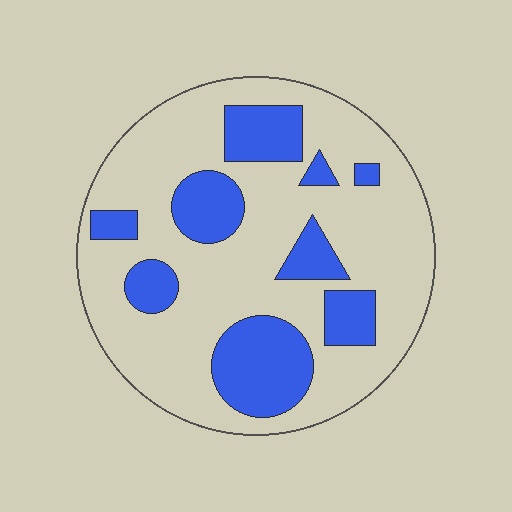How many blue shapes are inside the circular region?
9.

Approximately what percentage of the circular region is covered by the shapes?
Approximately 25%.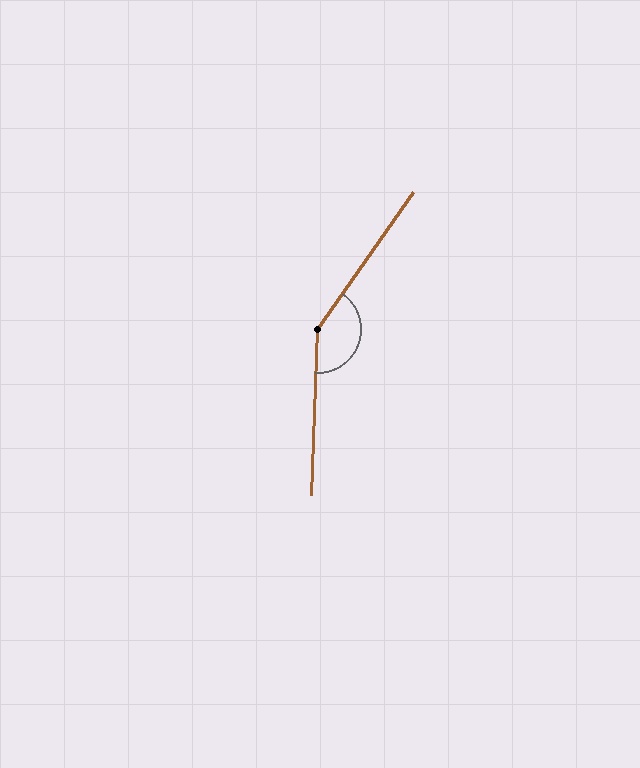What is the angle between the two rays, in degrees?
Approximately 147 degrees.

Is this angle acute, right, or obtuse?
It is obtuse.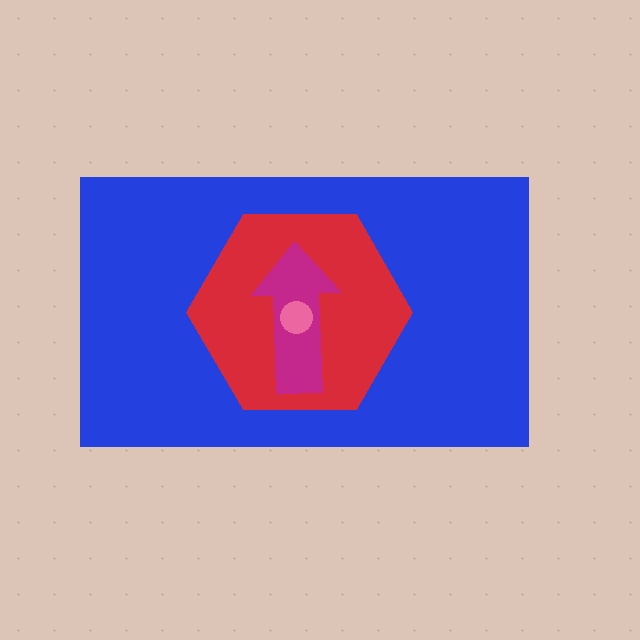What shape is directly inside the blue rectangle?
The red hexagon.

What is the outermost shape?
The blue rectangle.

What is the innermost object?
The pink circle.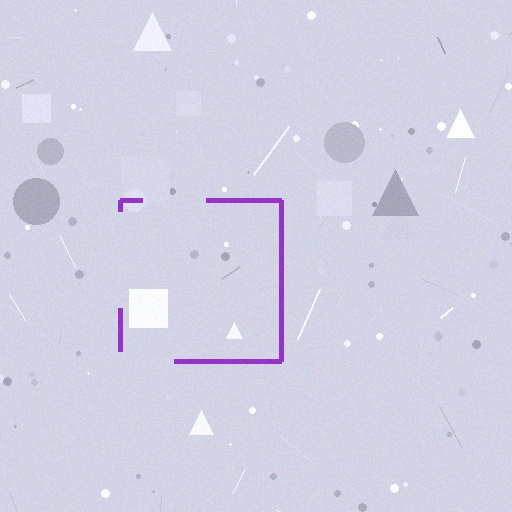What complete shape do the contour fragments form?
The contour fragments form a square.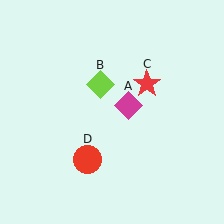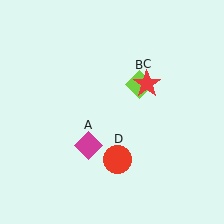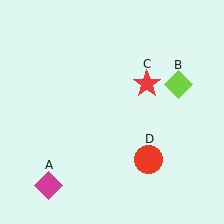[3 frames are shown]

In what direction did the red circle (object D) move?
The red circle (object D) moved right.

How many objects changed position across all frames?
3 objects changed position: magenta diamond (object A), lime diamond (object B), red circle (object D).